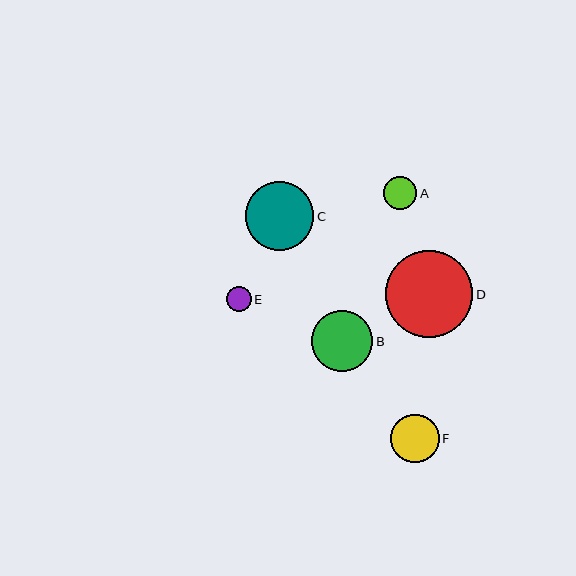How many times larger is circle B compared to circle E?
Circle B is approximately 2.4 times the size of circle E.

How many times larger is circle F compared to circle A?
Circle F is approximately 1.5 times the size of circle A.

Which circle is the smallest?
Circle E is the smallest with a size of approximately 25 pixels.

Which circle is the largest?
Circle D is the largest with a size of approximately 88 pixels.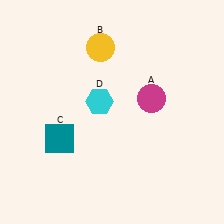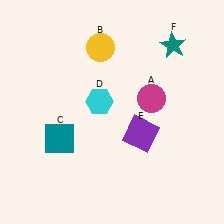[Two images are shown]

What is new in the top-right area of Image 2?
A teal star (F) was added in the top-right area of Image 2.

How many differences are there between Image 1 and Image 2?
There are 2 differences between the two images.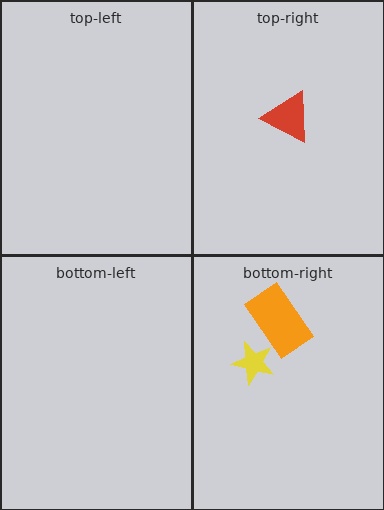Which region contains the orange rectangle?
The bottom-right region.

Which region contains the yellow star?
The bottom-right region.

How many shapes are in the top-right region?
1.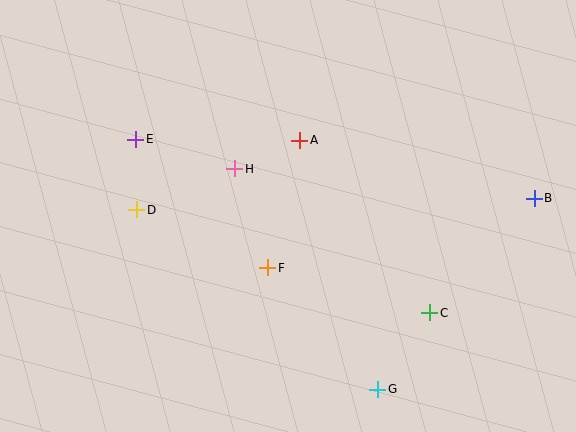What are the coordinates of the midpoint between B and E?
The midpoint between B and E is at (335, 169).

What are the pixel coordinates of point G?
Point G is at (378, 389).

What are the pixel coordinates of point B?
Point B is at (534, 198).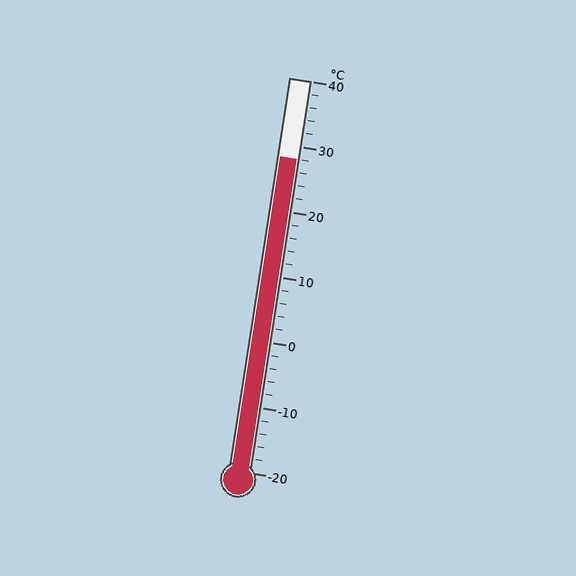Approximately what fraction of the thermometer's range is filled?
The thermometer is filled to approximately 80% of its range.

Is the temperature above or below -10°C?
The temperature is above -10°C.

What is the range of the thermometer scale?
The thermometer scale ranges from -20°C to 40°C.